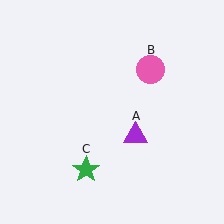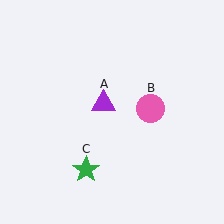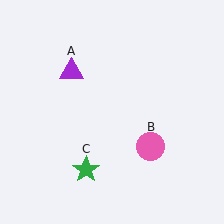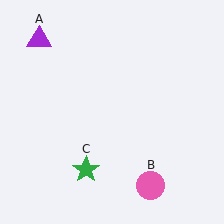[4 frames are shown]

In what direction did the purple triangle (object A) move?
The purple triangle (object A) moved up and to the left.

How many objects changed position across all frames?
2 objects changed position: purple triangle (object A), pink circle (object B).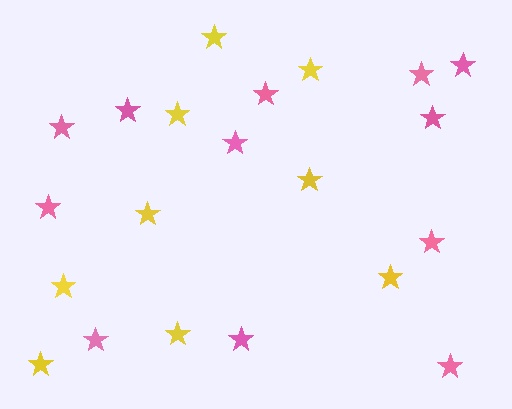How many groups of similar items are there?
There are 2 groups: one group of pink stars (12) and one group of yellow stars (9).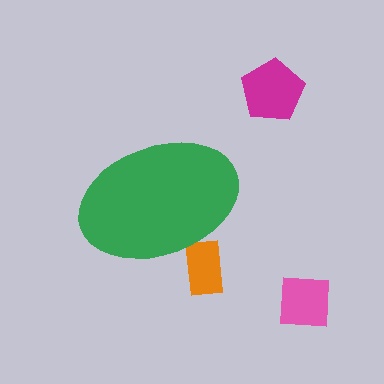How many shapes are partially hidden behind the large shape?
1 shape is partially hidden.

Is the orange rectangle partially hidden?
Yes, the orange rectangle is partially hidden behind the green ellipse.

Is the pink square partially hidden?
No, the pink square is fully visible.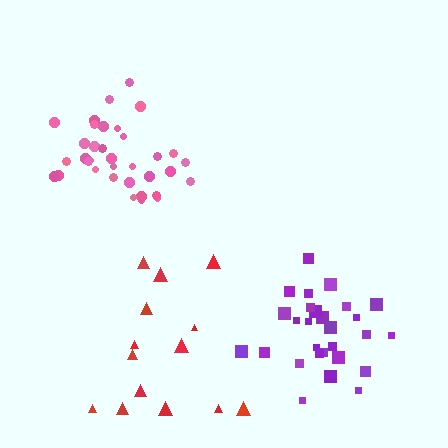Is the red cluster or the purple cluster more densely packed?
Purple.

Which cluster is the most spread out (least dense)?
Red.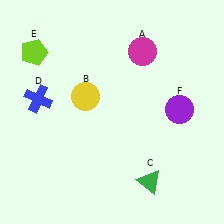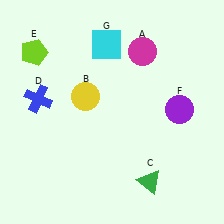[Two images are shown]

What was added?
A cyan square (G) was added in Image 2.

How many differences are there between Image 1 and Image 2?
There is 1 difference between the two images.